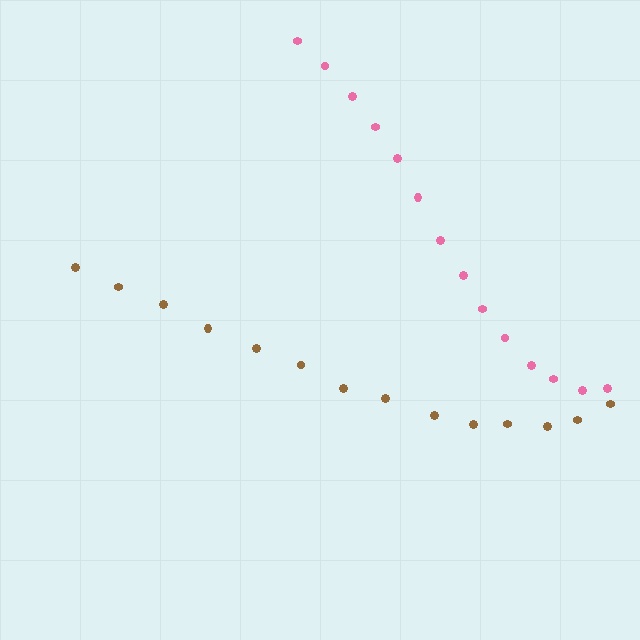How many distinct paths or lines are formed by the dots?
There are 2 distinct paths.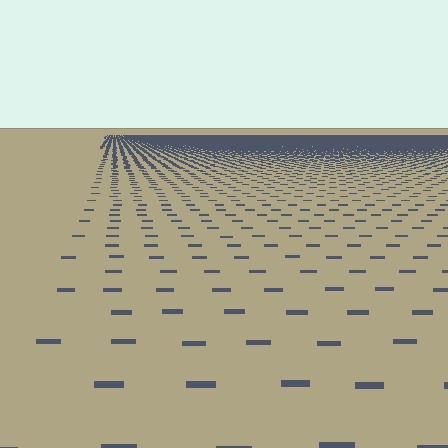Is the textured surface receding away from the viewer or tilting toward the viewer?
The surface is receding away from the viewer. Texture elements get smaller and denser toward the top.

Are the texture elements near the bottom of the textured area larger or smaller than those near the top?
Larger. Near the bottom, elements are closer to the viewer and appear at a bigger on-screen size.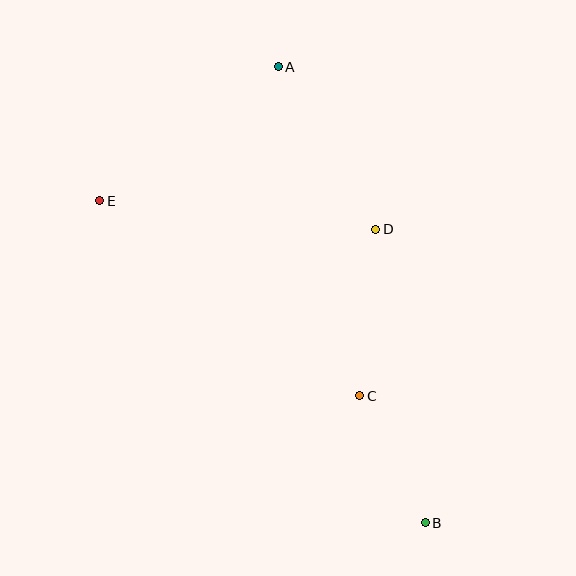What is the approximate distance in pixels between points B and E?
The distance between B and E is approximately 458 pixels.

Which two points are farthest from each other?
Points A and B are farthest from each other.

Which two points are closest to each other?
Points B and C are closest to each other.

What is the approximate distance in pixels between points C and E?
The distance between C and E is approximately 325 pixels.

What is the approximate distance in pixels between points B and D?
The distance between B and D is approximately 298 pixels.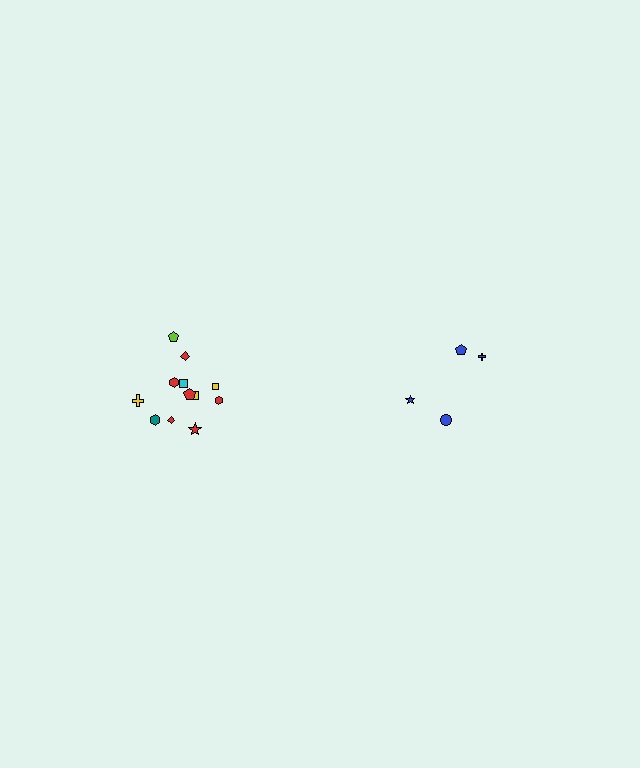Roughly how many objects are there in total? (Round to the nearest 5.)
Roughly 15 objects in total.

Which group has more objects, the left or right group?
The left group.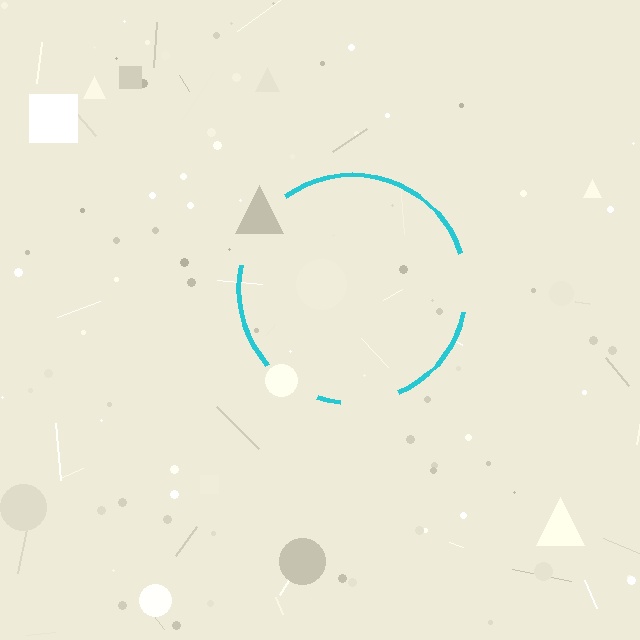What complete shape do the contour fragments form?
The contour fragments form a circle.